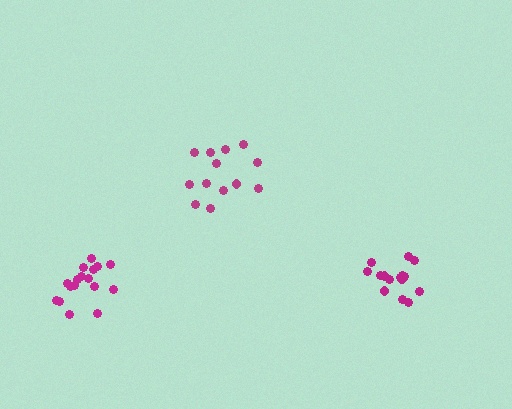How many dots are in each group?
Group 1: 17 dots, Group 2: 13 dots, Group 3: 15 dots (45 total).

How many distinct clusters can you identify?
There are 3 distinct clusters.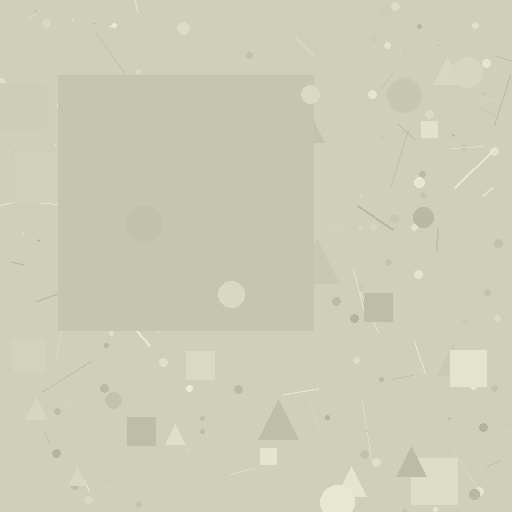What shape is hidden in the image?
A square is hidden in the image.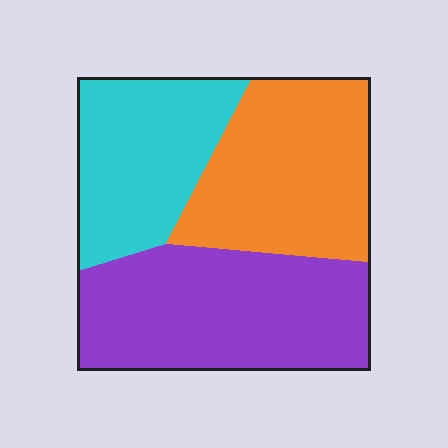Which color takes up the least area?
Cyan, at roughly 25%.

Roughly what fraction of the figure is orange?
Orange takes up between a quarter and a half of the figure.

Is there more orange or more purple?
Purple.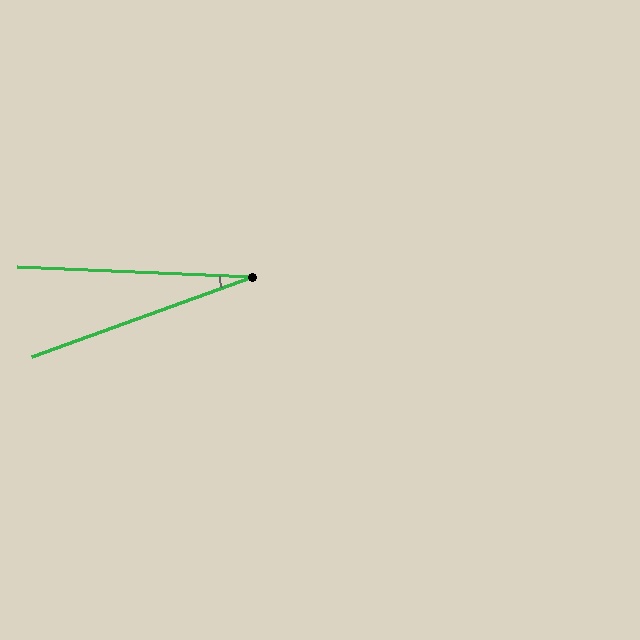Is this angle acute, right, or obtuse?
It is acute.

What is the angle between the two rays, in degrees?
Approximately 22 degrees.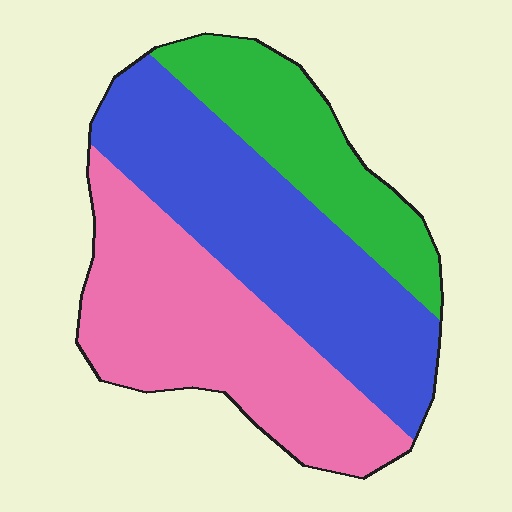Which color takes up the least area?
Green, at roughly 20%.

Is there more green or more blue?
Blue.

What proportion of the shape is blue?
Blue takes up about two fifths (2/5) of the shape.